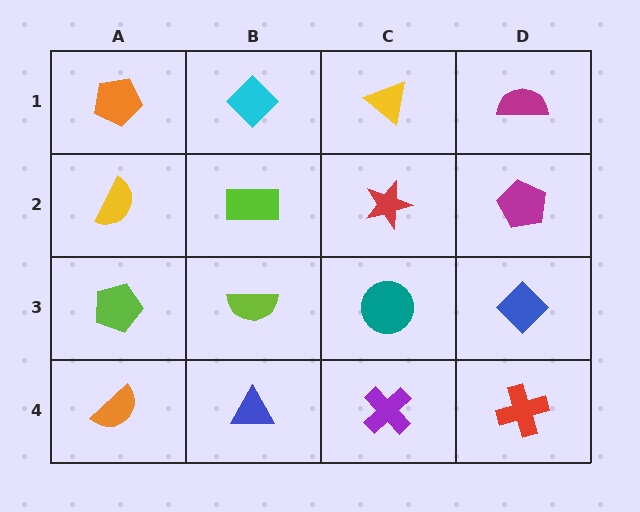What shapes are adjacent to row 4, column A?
A lime pentagon (row 3, column A), a blue triangle (row 4, column B).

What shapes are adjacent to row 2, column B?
A cyan diamond (row 1, column B), a lime semicircle (row 3, column B), a yellow semicircle (row 2, column A), a red star (row 2, column C).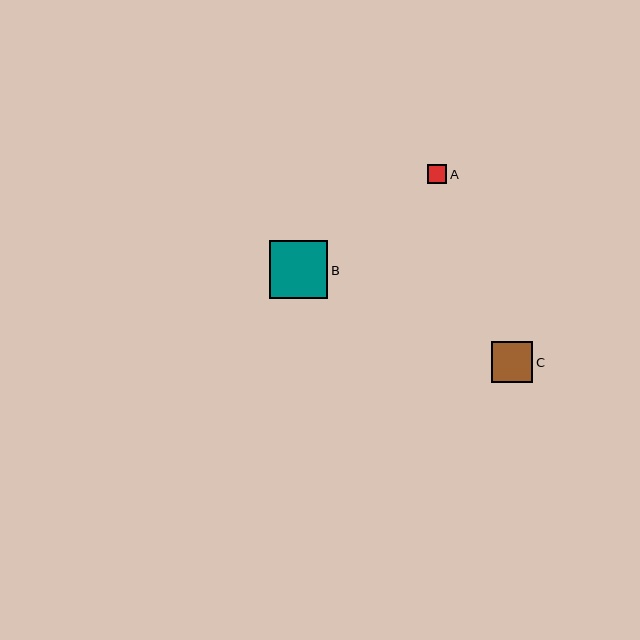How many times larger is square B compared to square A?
Square B is approximately 3.0 times the size of square A.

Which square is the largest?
Square B is the largest with a size of approximately 58 pixels.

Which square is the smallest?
Square A is the smallest with a size of approximately 20 pixels.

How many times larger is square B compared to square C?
Square B is approximately 1.4 times the size of square C.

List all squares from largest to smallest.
From largest to smallest: B, C, A.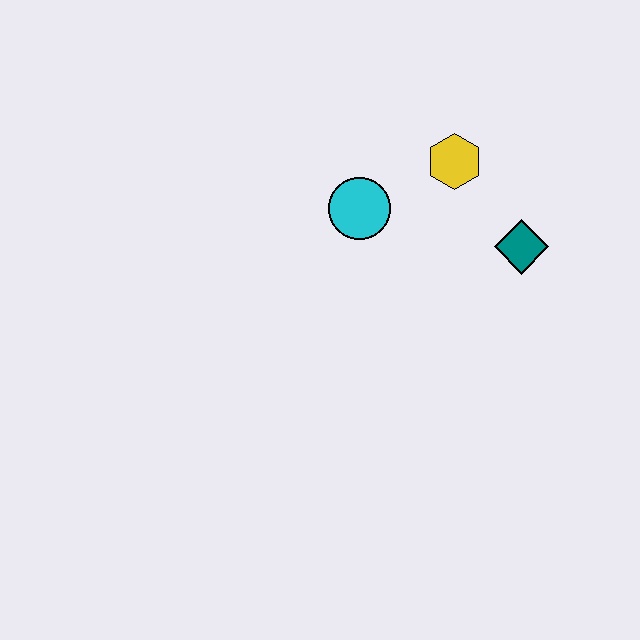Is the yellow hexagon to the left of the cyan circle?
No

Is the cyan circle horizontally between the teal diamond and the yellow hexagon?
No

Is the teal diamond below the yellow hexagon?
Yes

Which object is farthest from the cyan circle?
The teal diamond is farthest from the cyan circle.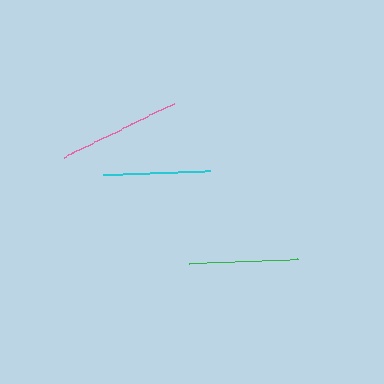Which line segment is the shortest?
The cyan line is the shortest at approximately 107 pixels.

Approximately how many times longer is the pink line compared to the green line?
The pink line is approximately 1.1 times the length of the green line.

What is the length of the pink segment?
The pink segment is approximately 122 pixels long.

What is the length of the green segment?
The green segment is approximately 109 pixels long.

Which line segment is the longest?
The pink line is the longest at approximately 122 pixels.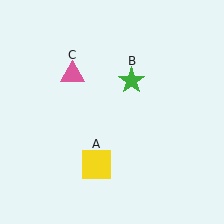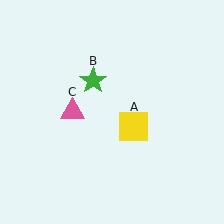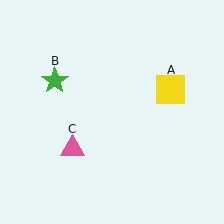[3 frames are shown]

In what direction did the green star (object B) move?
The green star (object B) moved left.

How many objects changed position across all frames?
3 objects changed position: yellow square (object A), green star (object B), pink triangle (object C).